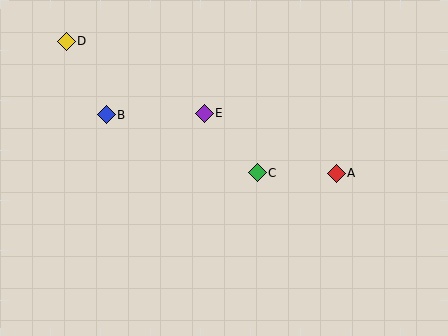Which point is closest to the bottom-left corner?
Point B is closest to the bottom-left corner.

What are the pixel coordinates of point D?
Point D is at (66, 41).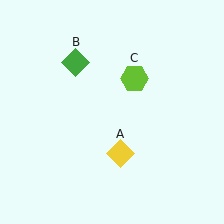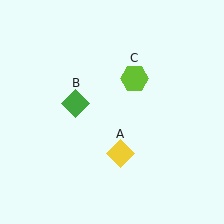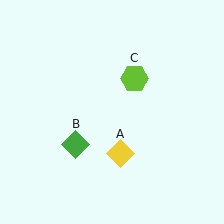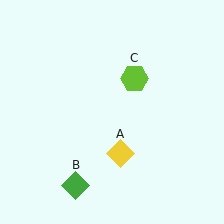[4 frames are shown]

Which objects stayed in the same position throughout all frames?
Yellow diamond (object A) and lime hexagon (object C) remained stationary.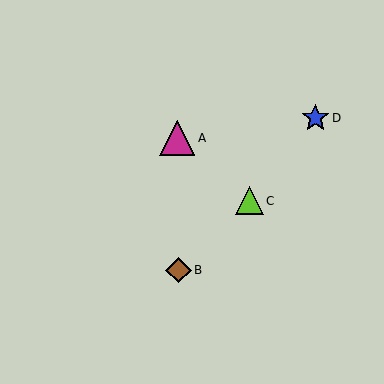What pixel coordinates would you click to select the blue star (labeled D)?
Click at (315, 118) to select the blue star D.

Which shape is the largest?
The magenta triangle (labeled A) is the largest.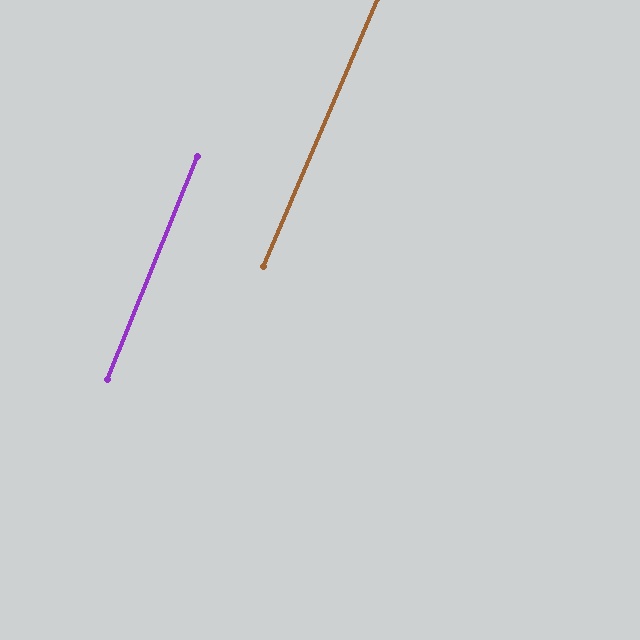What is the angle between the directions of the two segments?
Approximately 1 degree.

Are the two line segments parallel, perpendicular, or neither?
Parallel — their directions differ by only 1.0°.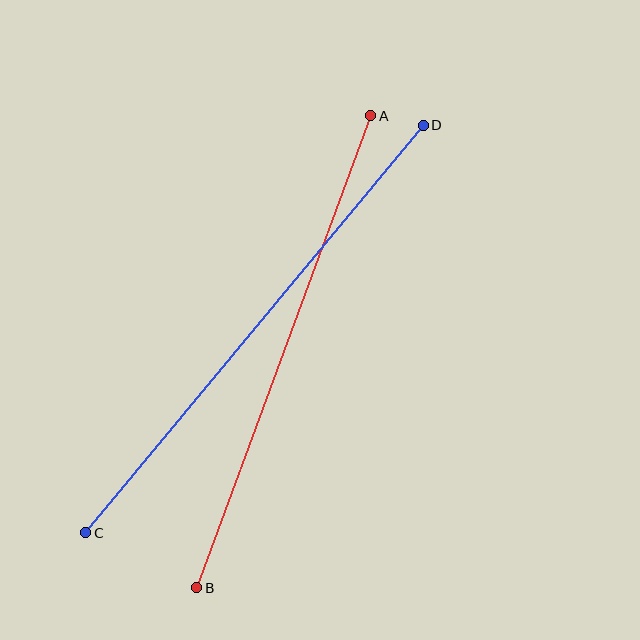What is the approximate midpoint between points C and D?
The midpoint is at approximately (255, 329) pixels.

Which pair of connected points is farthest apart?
Points C and D are farthest apart.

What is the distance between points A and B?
The distance is approximately 503 pixels.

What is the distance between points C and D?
The distance is approximately 529 pixels.